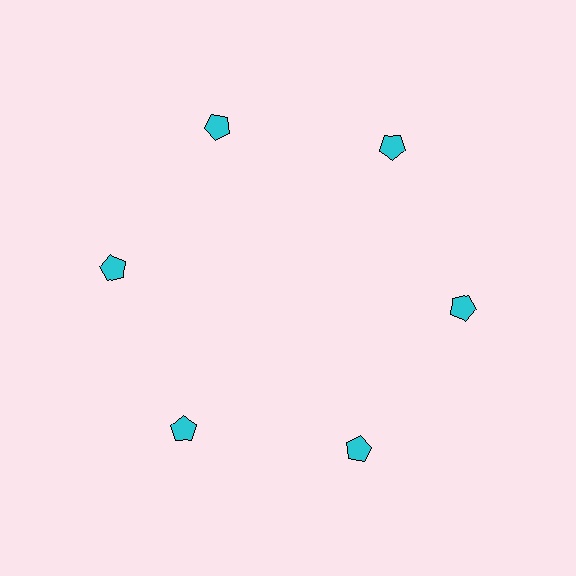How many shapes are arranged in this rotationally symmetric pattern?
There are 6 shapes, arranged in 6 groups of 1.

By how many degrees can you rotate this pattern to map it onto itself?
The pattern maps onto itself every 60 degrees of rotation.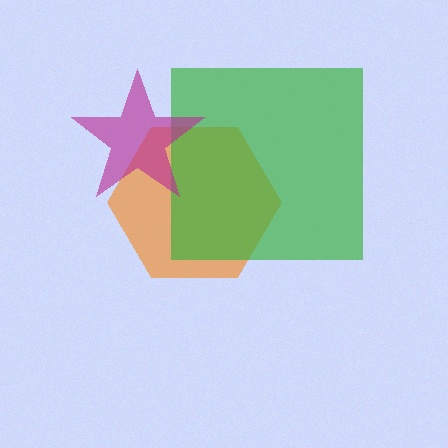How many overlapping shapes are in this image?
There are 3 overlapping shapes in the image.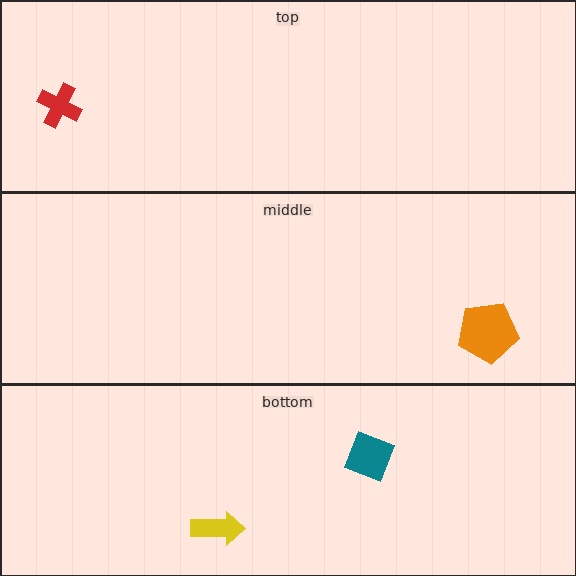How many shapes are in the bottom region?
2.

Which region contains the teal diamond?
The bottom region.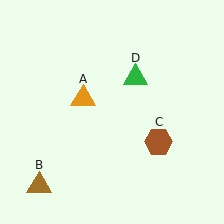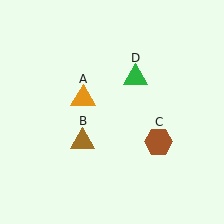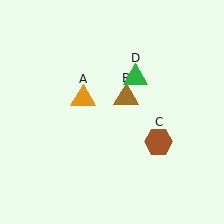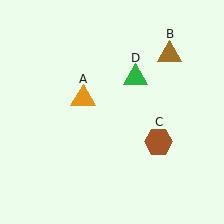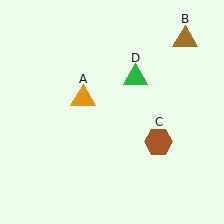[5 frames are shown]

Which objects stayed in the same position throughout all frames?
Orange triangle (object A) and brown hexagon (object C) and green triangle (object D) remained stationary.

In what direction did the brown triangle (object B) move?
The brown triangle (object B) moved up and to the right.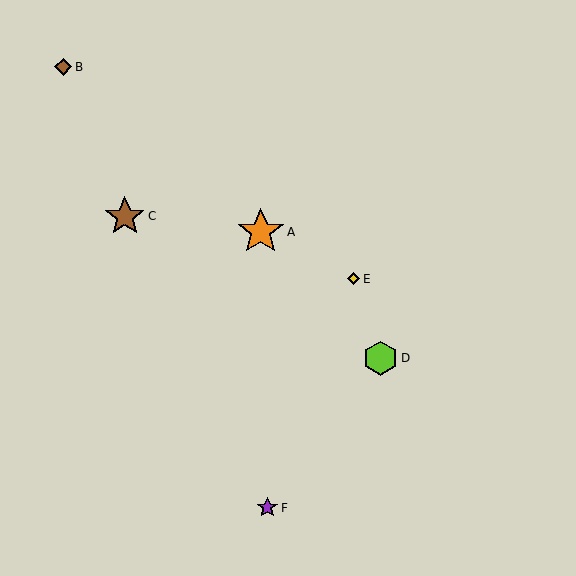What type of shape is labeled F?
Shape F is a purple star.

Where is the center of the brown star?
The center of the brown star is at (125, 216).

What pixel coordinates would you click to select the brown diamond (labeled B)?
Click at (63, 67) to select the brown diamond B.